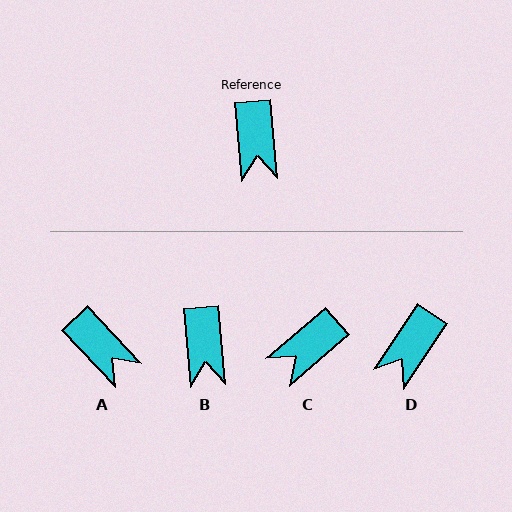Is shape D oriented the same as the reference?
No, it is off by about 39 degrees.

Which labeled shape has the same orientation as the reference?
B.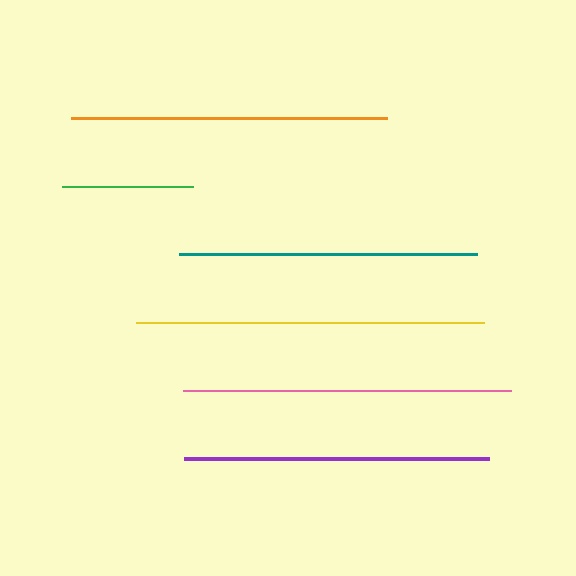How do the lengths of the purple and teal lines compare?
The purple and teal lines are approximately the same length.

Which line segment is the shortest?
The green line is the shortest at approximately 132 pixels.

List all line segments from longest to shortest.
From longest to shortest: yellow, pink, orange, purple, teal, green.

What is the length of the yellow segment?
The yellow segment is approximately 349 pixels long.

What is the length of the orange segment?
The orange segment is approximately 316 pixels long.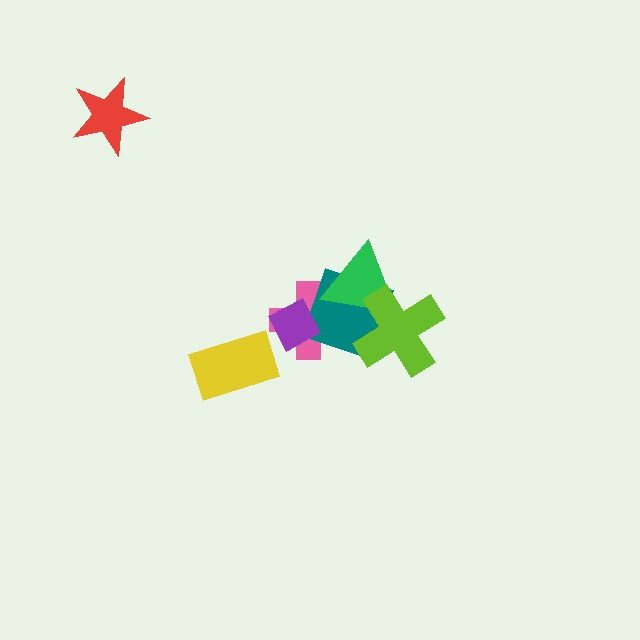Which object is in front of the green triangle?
The lime cross is in front of the green triangle.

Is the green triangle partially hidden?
Yes, it is partially covered by another shape.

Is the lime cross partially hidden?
No, no other shape covers it.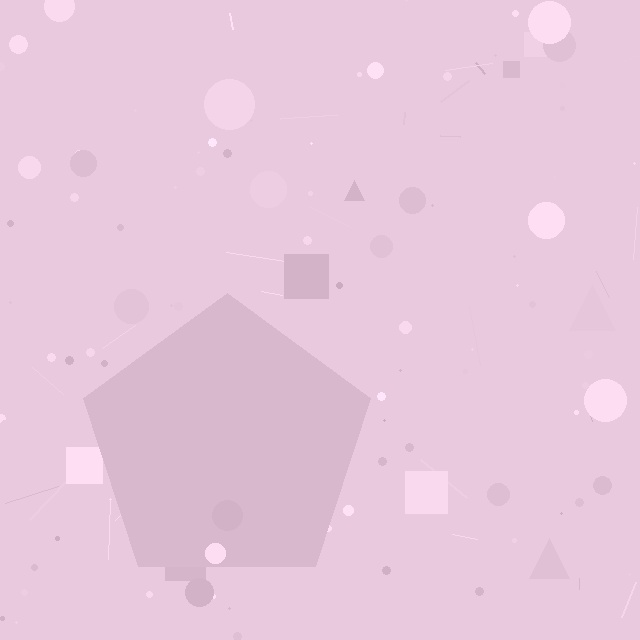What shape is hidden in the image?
A pentagon is hidden in the image.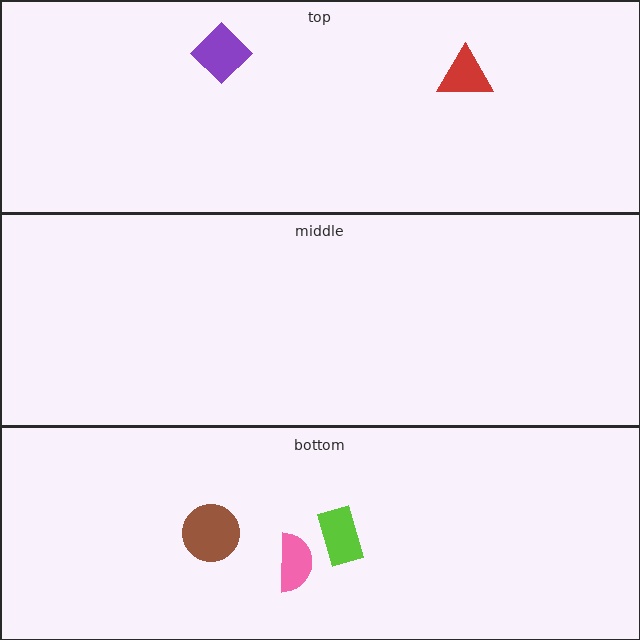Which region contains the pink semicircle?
The bottom region.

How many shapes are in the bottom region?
3.